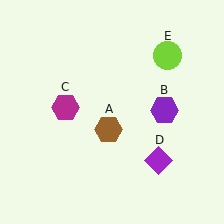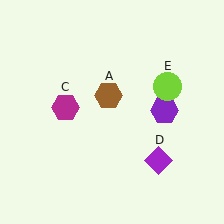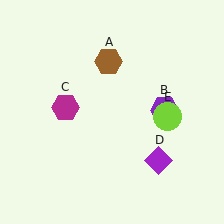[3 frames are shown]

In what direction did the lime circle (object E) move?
The lime circle (object E) moved down.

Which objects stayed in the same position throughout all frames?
Purple hexagon (object B) and magenta hexagon (object C) and purple diamond (object D) remained stationary.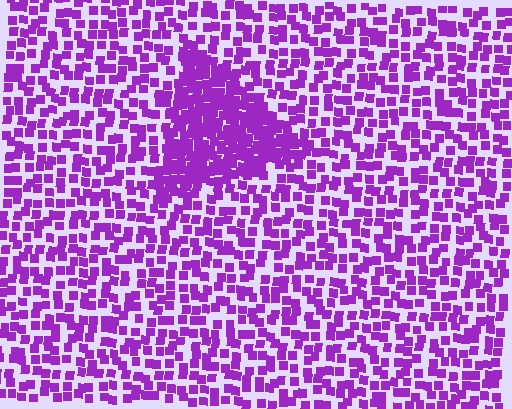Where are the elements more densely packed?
The elements are more densely packed inside the triangle boundary.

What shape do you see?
I see a triangle.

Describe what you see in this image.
The image contains small purple elements arranged at two different densities. A triangle-shaped region is visible where the elements are more densely packed than the surrounding area.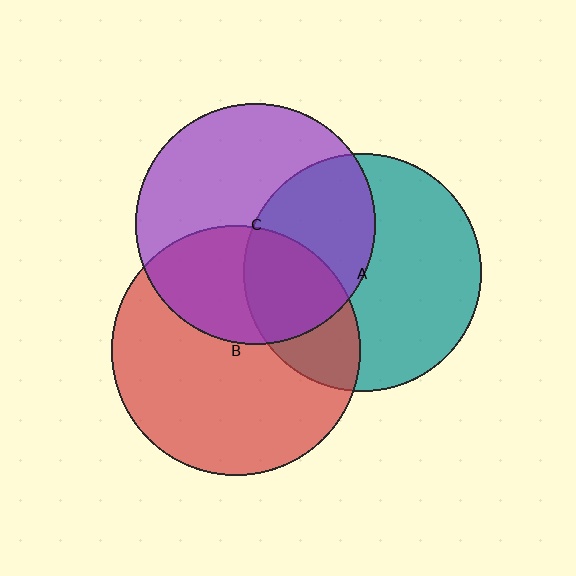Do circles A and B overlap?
Yes.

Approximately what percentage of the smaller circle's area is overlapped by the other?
Approximately 30%.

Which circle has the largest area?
Circle B (red).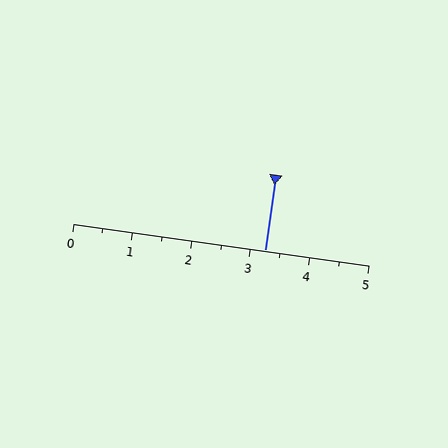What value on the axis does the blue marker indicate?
The marker indicates approximately 3.2.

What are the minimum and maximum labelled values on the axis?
The axis runs from 0 to 5.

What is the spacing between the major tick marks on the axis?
The major ticks are spaced 1 apart.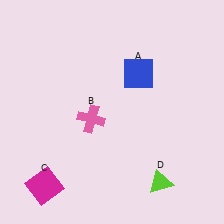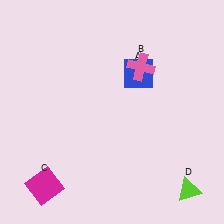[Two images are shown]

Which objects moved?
The objects that moved are: the pink cross (B), the lime triangle (D).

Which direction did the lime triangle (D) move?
The lime triangle (D) moved right.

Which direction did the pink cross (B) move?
The pink cross (B) moved up.